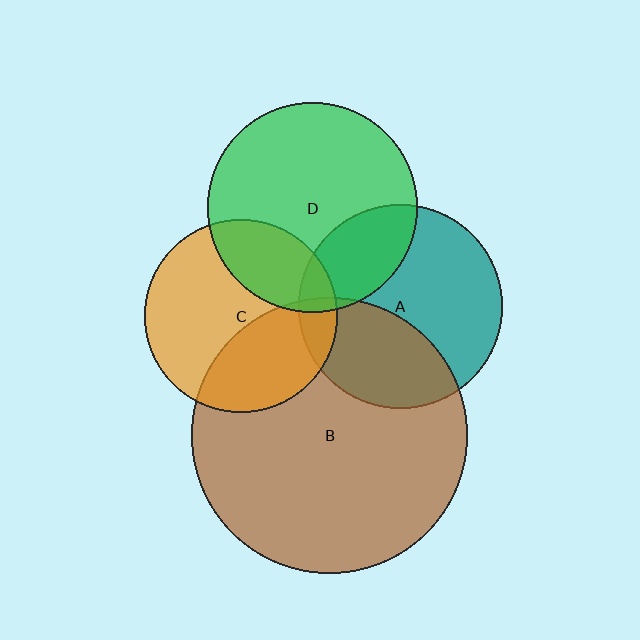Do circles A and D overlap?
Yes.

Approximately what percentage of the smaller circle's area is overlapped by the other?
Approximately 25%.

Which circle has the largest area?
Circle B (brown).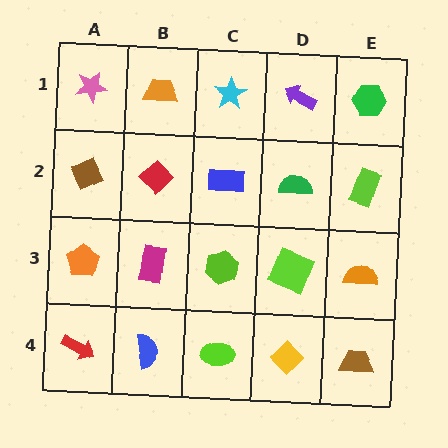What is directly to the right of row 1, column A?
An orange trapezoid.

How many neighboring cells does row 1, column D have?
3.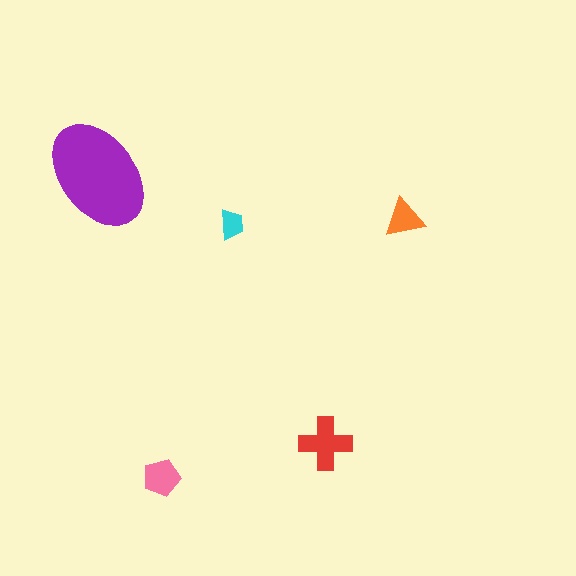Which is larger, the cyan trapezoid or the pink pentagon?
The pink pentagon.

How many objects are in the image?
There are 5 objects in the image.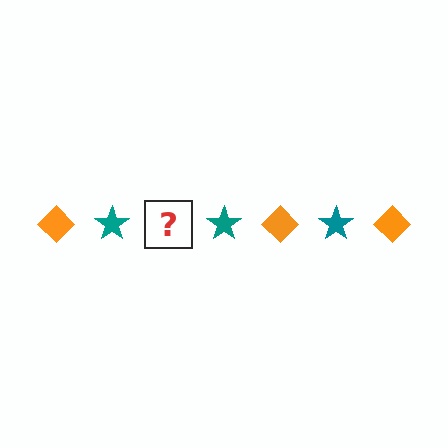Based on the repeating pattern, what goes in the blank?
The blank should be an orange diamond.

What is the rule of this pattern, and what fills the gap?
The rule is that the pattern alternates between orange diamond and teal star. The gap should be filled with an orange diamond.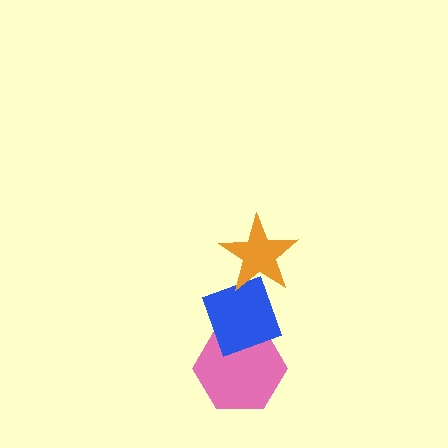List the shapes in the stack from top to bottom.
From top to bottom: the orange star, the blue diamond, the pink hexagon.